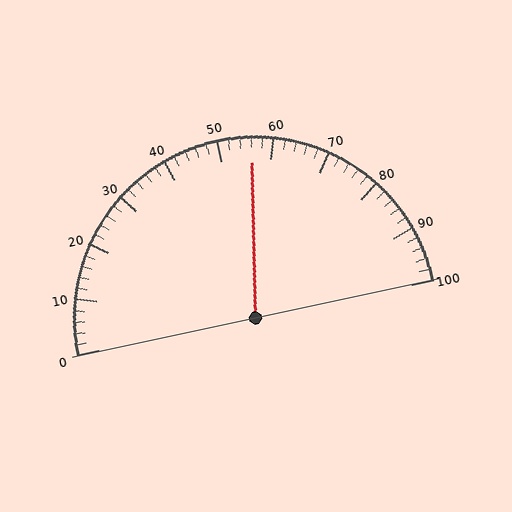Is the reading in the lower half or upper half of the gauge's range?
The reading is in the upper half of the range (0 to 100).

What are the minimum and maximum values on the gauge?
The gauge ranges from 0 to 100.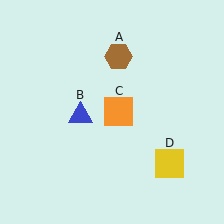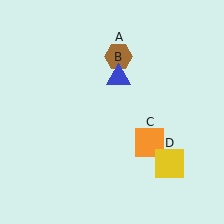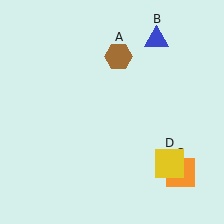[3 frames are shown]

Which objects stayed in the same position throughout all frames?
Brown hexagon (object A) and yellow square (object D) remained stationary.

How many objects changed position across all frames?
2 objects changed position: blue triangle (object B), orange square (object C).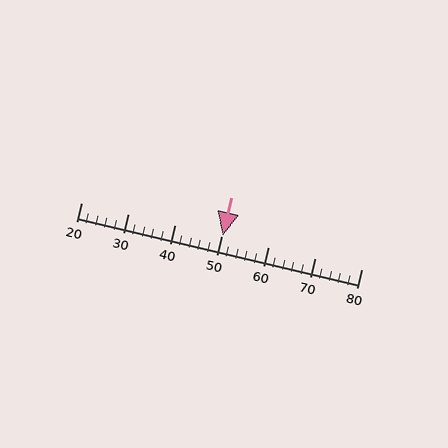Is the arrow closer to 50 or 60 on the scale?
The arrow is closer to 50.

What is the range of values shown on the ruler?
The ruler shows values from 20 to 80.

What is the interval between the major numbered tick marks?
The major tick marks are spaced 10 units apart.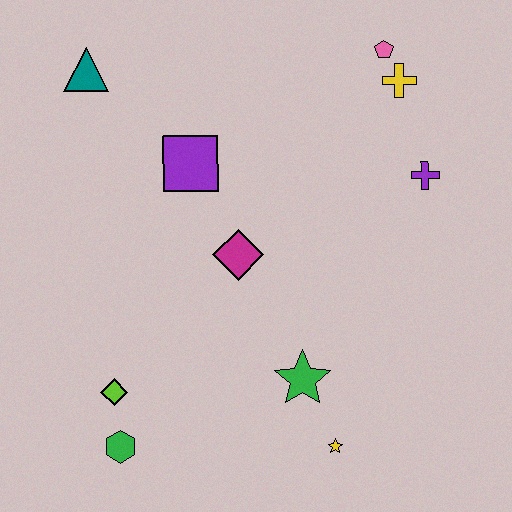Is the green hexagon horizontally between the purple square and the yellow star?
No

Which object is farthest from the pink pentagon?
The green hexagon is farthest from the pink pentagon.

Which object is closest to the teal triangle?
The purple square is closest to the teal triangle.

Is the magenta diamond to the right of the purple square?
Yes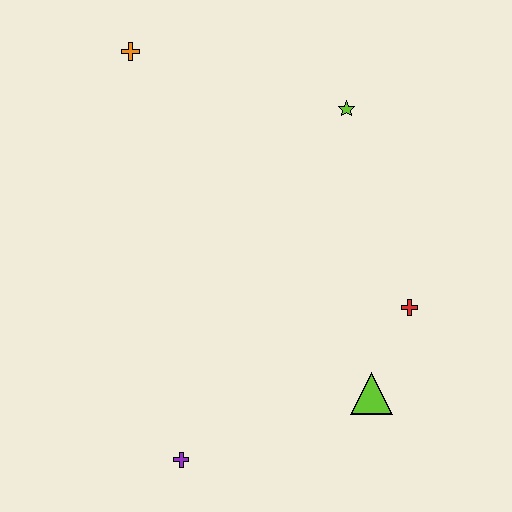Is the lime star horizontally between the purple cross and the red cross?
Yes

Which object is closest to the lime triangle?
The red cross is closest to the lime triangle.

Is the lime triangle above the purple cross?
Yes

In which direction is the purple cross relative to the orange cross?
The purple cross is below the orange cross.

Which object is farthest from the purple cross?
The orange cross is farthest from the purple cross.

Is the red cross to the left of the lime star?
No